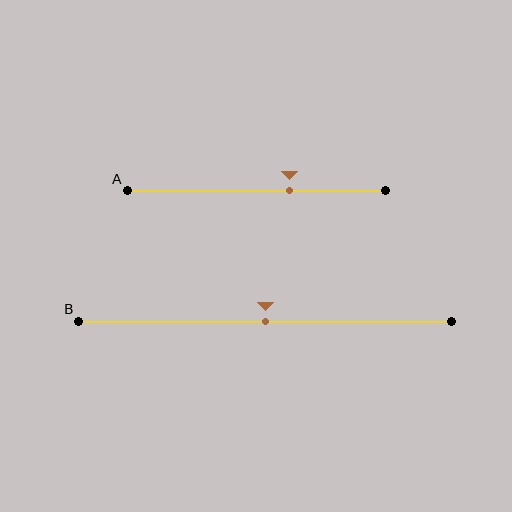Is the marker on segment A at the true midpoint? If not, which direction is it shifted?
No, the marker on segment A is shifted to the right by about 13% of the segment length.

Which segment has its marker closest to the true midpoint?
Segment B has its marker closest to the true midpoint.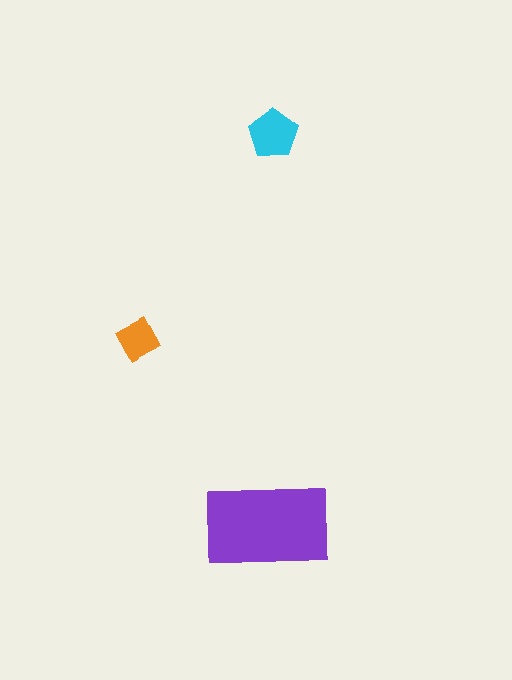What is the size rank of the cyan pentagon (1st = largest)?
2nd.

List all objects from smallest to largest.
The orange diamond, the cyan pentagon, the purple rectangle.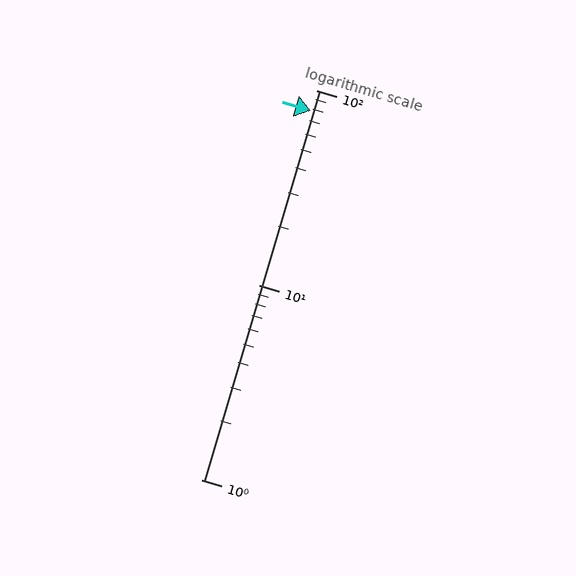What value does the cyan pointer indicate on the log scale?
The pointer indicates approximately 78.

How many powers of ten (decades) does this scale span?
The scale spans 2 decades, from 1 to 100.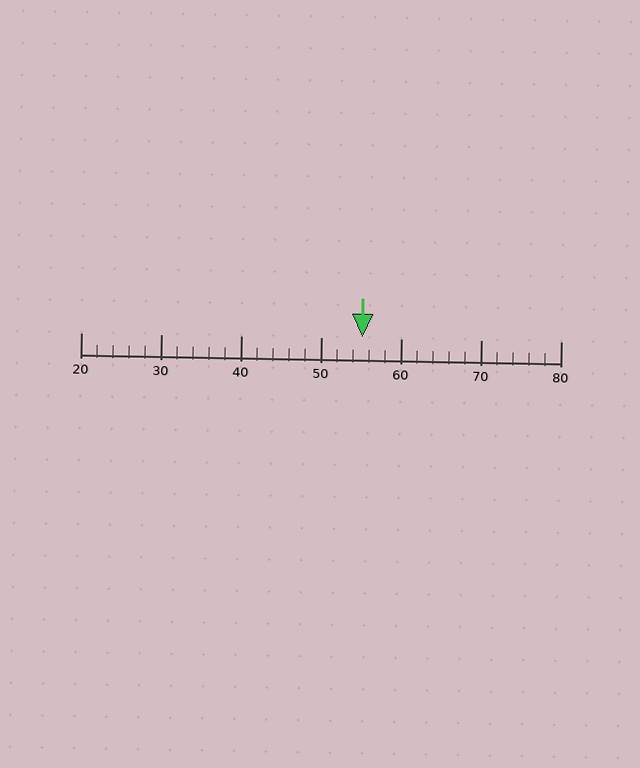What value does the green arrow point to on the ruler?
The green arrow points to approximately 55.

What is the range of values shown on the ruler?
The ruler shows values from 20 to 80.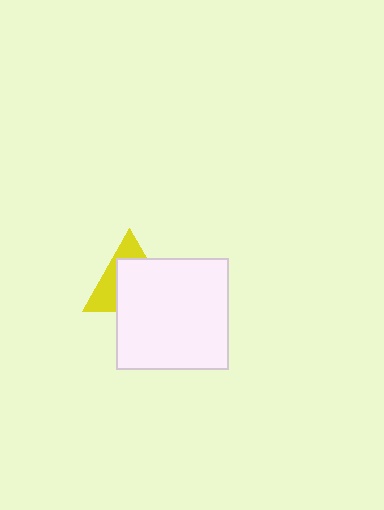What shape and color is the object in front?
The object in front is a white square.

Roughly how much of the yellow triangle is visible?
A small part of it is visible (roughly 37%).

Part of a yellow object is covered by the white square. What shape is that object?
It is a triangle.